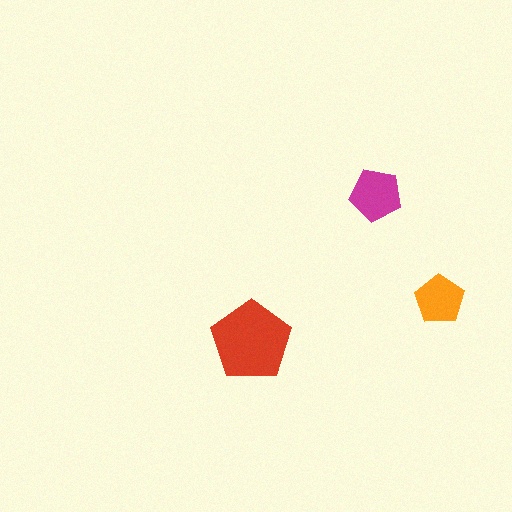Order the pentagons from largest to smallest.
the red one, the magenta one, the orange one.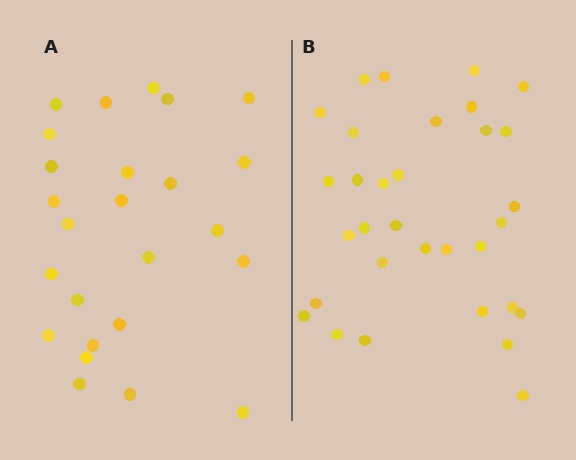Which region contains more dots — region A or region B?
Region B (the right region) has more dots.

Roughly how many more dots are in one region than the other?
Region B has roughly 8 or so more dots than region A.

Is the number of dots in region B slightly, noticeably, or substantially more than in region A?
Region B has noticeably more, but not dramatically so. The ratio is roughly 1.3 to 1.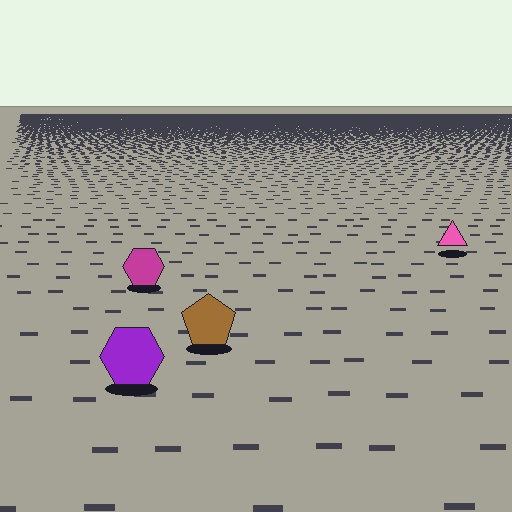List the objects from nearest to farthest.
From nearest to farthest: the purple hexagon, the brown pentagon, the magenta hexagon, the pink triangle.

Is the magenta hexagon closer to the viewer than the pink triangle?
Yes. The magenta hexagon is closer — you can tell from the texture gradient: the ground texture is coarser near it.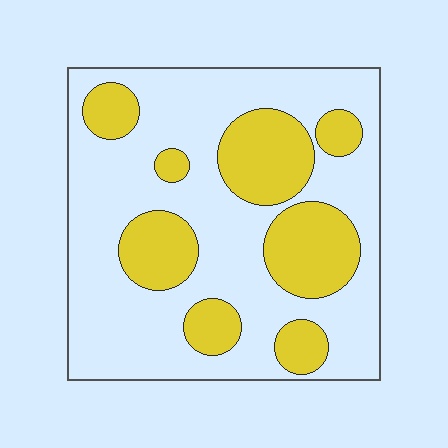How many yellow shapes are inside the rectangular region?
8.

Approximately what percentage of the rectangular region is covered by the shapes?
Approximately 30%.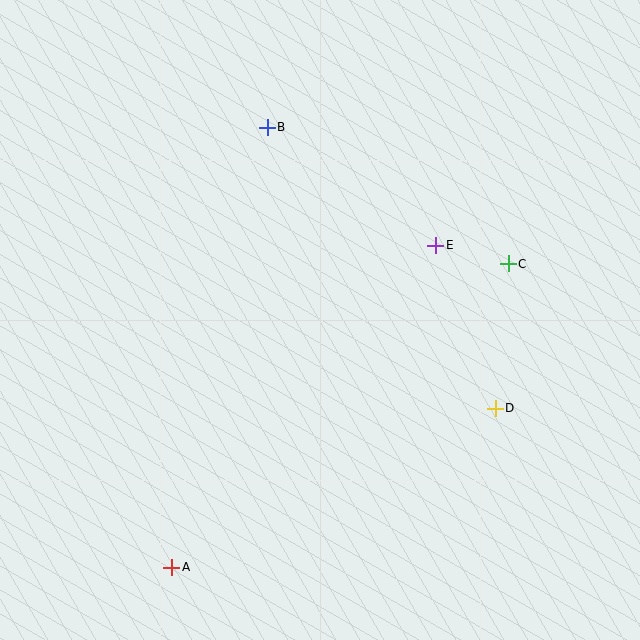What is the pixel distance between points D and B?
The distance between D and B is 362 pixels.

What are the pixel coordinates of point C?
Point C is at (508, 264).